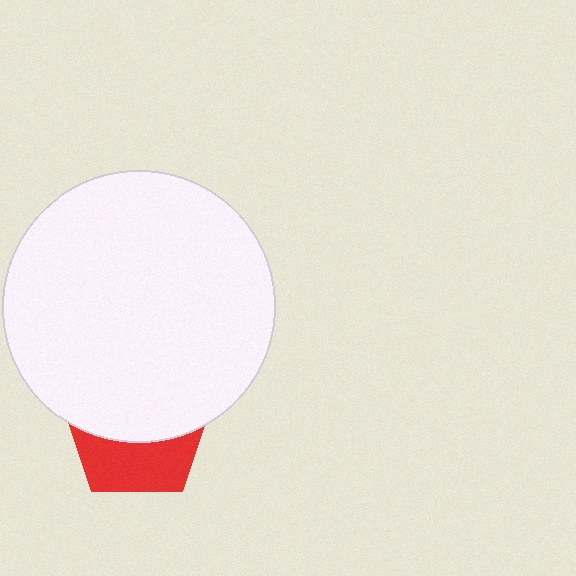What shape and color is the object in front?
The object in front is a white circle.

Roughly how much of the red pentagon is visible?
A small part of it is visible (roughly 41%).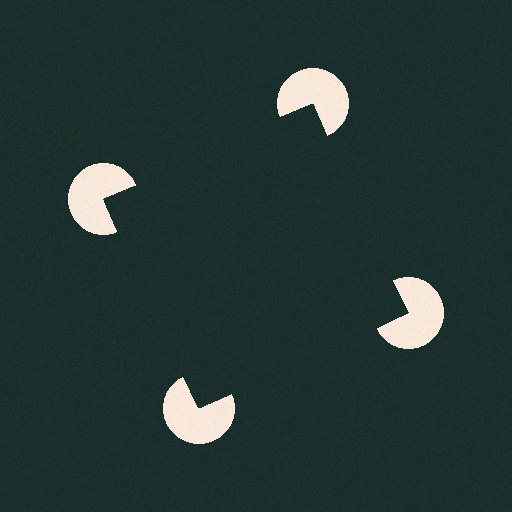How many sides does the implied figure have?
4 sides.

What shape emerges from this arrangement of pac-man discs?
An illusory square — its edges are inferred from the aligned wedge cuts in the pac-man discs, not physically drawn.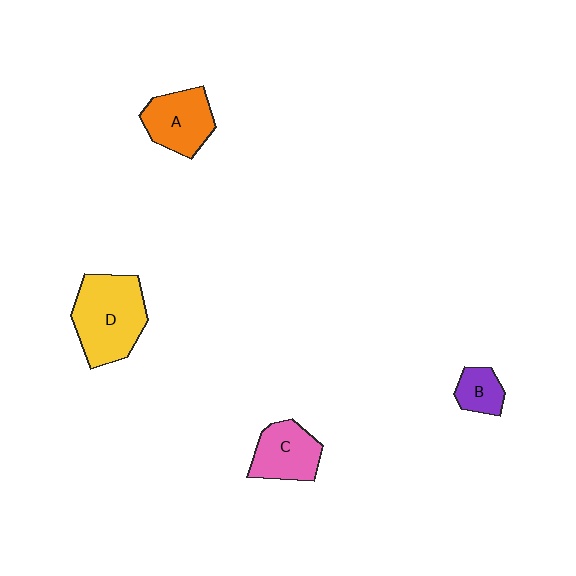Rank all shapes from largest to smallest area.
From largest to smallest: D (yellow), A (orange), C (pink), B (purple).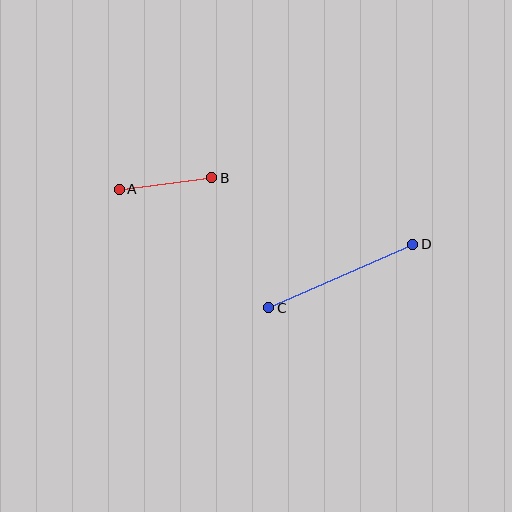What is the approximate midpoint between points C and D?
The midpoint is at approximately (341, 276) pixels.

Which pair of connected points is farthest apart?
Points C and D are farthest apart.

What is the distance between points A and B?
The distance is approximately 93 pixels.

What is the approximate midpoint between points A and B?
The midpoint is at approximately (166, 184) pixels.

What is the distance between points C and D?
The distance is approximately 158 pixels.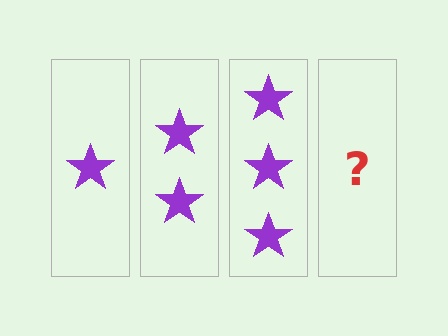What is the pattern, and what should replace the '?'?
The pattern is that each step adds one more star. The '?' should be 4 stars.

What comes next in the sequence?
The next element should be 4 stars.